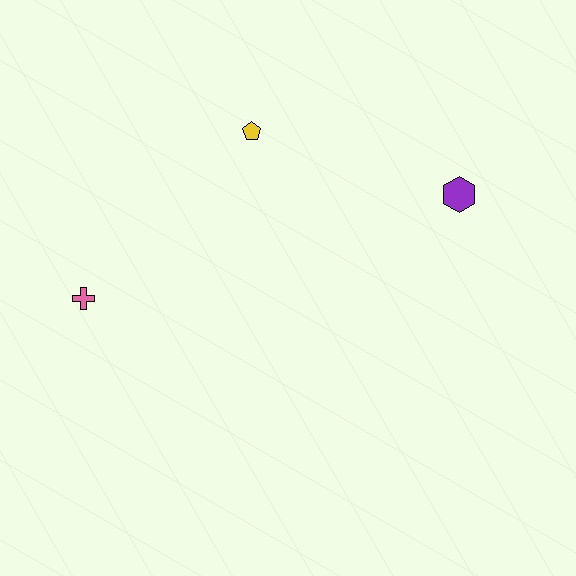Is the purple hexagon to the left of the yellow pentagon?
No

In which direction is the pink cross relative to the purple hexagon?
The pink cross is to the left of the purple hexagon.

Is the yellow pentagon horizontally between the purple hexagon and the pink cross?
Yes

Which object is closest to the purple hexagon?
The yellow pentagon is closest to the purple hexagon.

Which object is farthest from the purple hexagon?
The pink cross is farthest from the purple hexagon.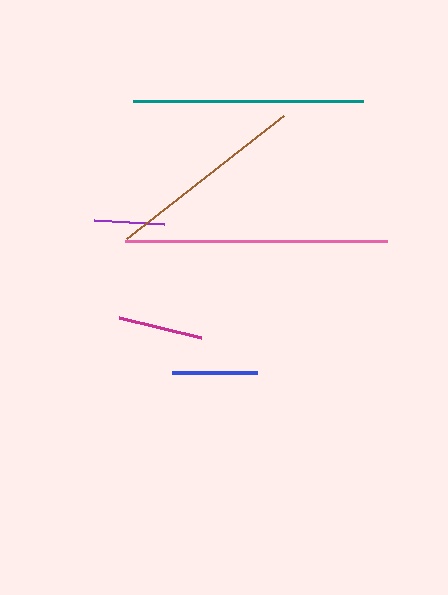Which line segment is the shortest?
The purple line is the shortest at approximately 69 pixels.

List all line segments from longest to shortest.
From longest to shortest: pink, teal, brown, magenta, blue, purple.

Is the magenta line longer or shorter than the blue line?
The magenta line is longer than the blue line.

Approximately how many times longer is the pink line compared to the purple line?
The pink line is approximately 3.8 times the length of the purple line.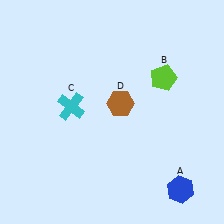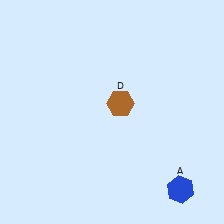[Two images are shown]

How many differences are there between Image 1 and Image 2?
There are 2 differences between the two images.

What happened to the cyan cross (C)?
The cyan cross (C) was removed in Image 2. It was in the top-left area of Image 1.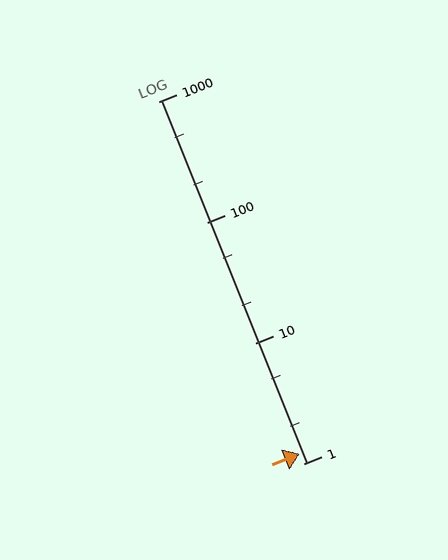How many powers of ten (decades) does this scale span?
The scale spans 3 decades, from 1 to 1000.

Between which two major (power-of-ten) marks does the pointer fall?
The pointer is between 1 and 10.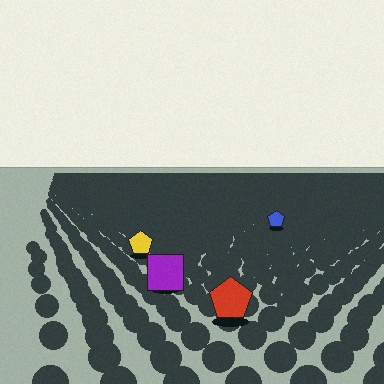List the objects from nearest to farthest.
From nearest to farthest: the red pentagon, the purple square, the yellow pentagon, the blue pentagon.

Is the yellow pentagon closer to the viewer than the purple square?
No. The purple square is closer — you can tell from the texture gradient: the ground texture is coarser near it.